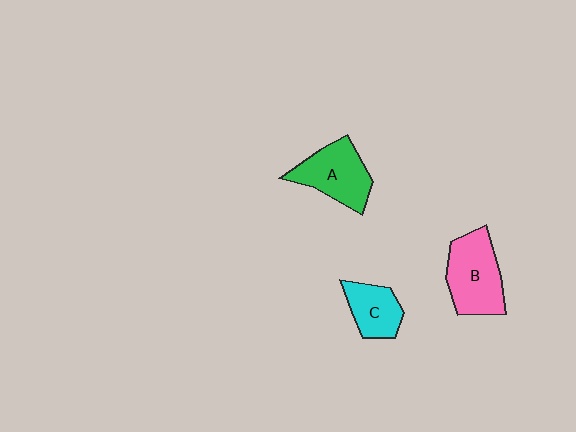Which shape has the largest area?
Shape B (pink).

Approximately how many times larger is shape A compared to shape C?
Approximately 1.4 times.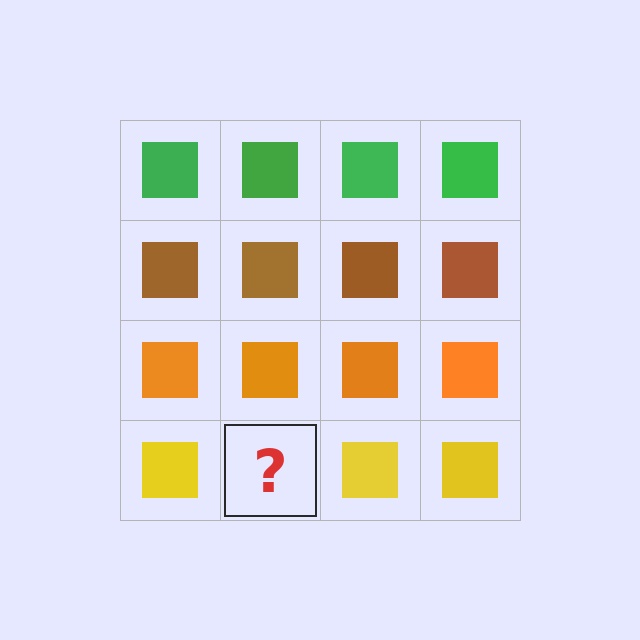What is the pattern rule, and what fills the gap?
The rule is that each row has a consistent color. The gap should be filled with a yellow square.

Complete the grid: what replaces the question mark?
The question mark should be replaced with a yellow square.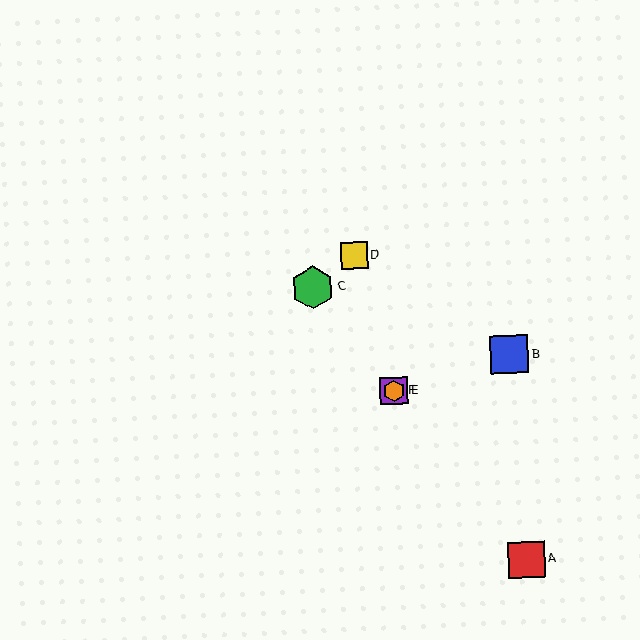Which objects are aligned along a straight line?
Objects A, C, E, F are aligned along a straight line.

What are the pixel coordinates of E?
Object E is at (394, 391).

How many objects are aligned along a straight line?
4 objects (A, C, E, F) are aligned along a straight line.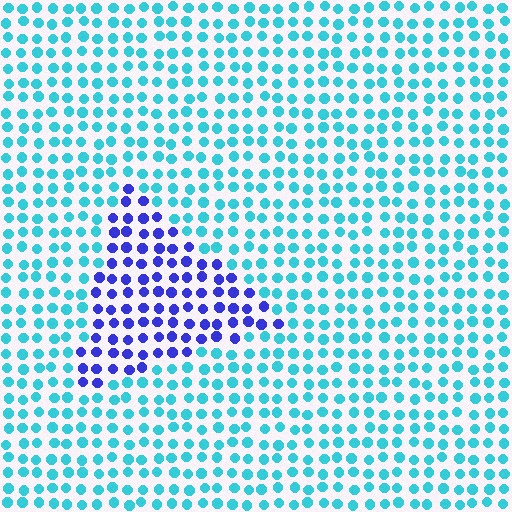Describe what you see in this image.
The image is filled with small cyan elements in a uniform arrangement. A triangle-shaped region is visible where the elements are tinted to a slightly different hue, forming a subtle color boundary.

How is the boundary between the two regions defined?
The boundary is defined purely by a slight shift in hue (about 57 degrees). Spacing, size, and orientation are identical on both sides.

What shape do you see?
I see a triangle.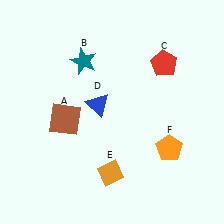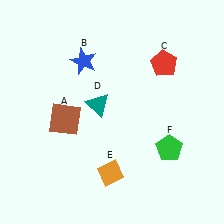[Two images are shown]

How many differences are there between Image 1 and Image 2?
There are 3 differences between the two images.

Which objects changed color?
B changed from teal to blue. D changed from blue to teal. F changed from orange to green.